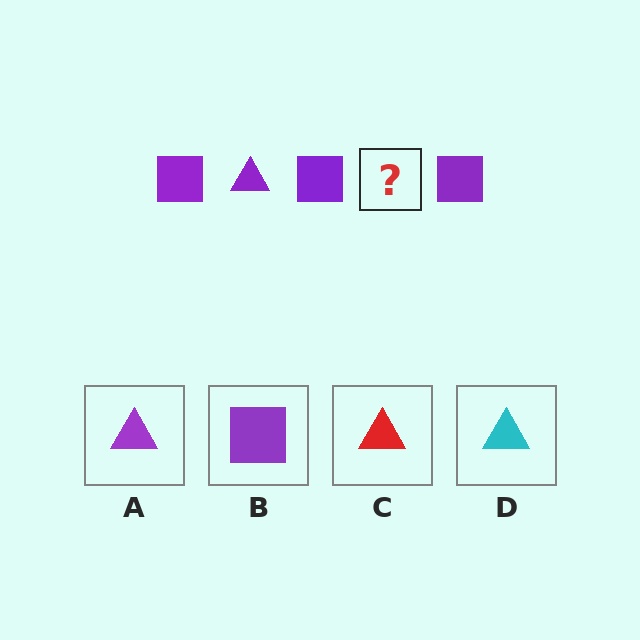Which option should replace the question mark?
Option A.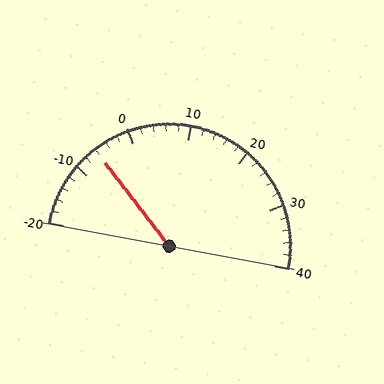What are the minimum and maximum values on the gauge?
The gauge ranges from -20 to 40.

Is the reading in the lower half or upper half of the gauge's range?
The reading is in the lower half of the range (-20 to 40).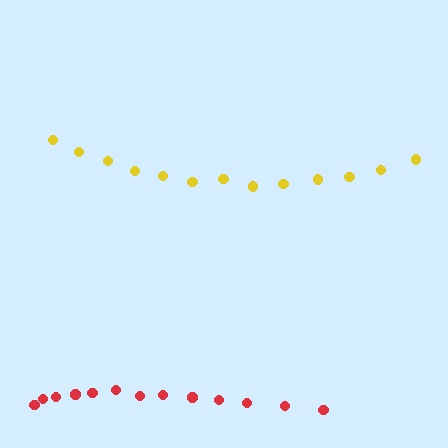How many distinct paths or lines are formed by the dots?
There are 2 distinct paths.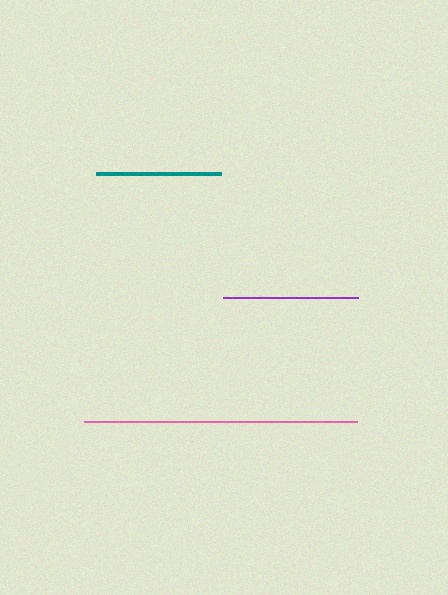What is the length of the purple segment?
The purple segment is approximately 135 pixels long.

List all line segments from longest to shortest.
From longest to shortest: pink, purple, teal.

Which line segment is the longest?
The pink line is the longest at approximately 273 pixels.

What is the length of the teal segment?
The teal segment is approximately 125 pixels long.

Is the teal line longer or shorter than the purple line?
The purple line is longer than the teal line.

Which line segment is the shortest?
The teal line is the shortest at approximately 125 pixels.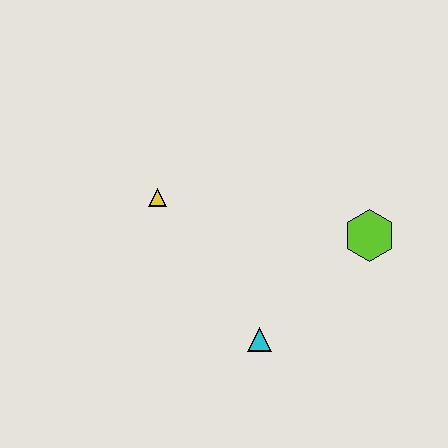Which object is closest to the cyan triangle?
The lime hexagon is closest to the cyan triangle.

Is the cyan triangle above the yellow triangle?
No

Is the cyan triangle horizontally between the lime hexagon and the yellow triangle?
Yes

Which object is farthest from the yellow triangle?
The lime hexagon is farthest from the yellow triangle.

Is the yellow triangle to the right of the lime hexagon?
No